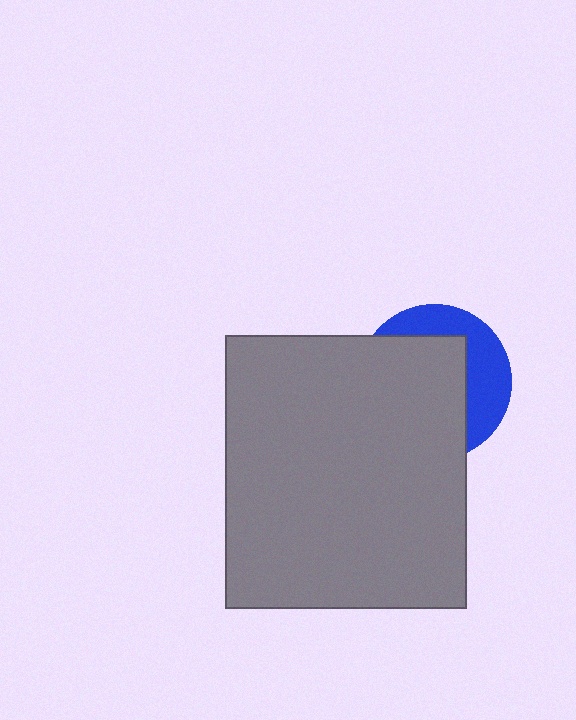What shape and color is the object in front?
The object in front is a gray rectangle.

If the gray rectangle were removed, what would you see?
You would see the complete blue circle.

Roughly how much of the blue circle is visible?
A small part of it is visible (roughly 36%).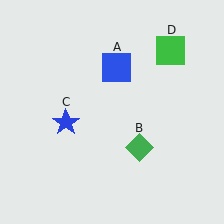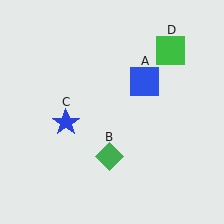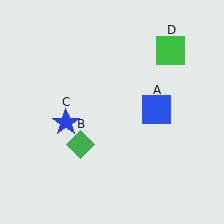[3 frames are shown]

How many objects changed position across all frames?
2 objects changed position: blue square (object A), green diamond (object B).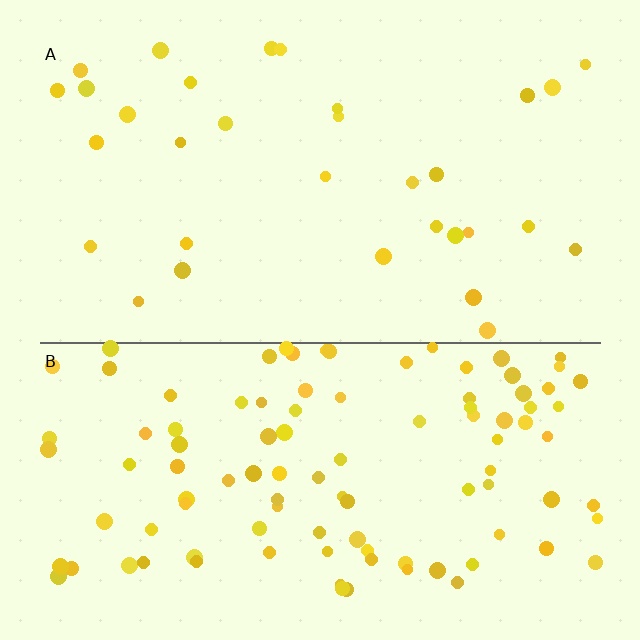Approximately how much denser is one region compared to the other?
Approximately 3.3× — region B over region A.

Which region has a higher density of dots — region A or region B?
B (the bottom).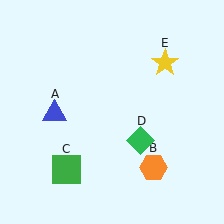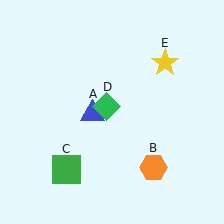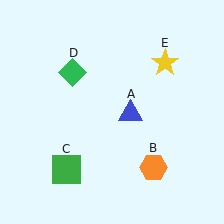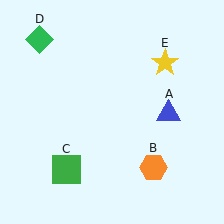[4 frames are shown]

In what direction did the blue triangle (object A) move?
The blue triangle (object A) moved right.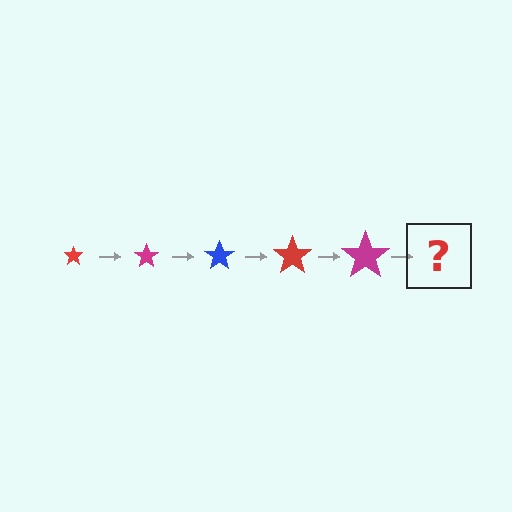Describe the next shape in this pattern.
It should be a blue star, larger than the previous one.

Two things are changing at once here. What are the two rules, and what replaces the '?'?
The two rules are that the star grows larger each step and the color cycles through red, magenta, and blue. The '?' should be a blue star, larger than the previous one.